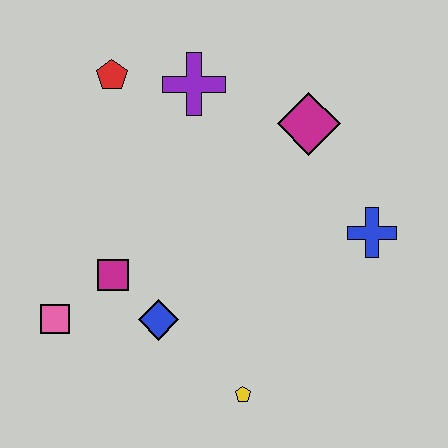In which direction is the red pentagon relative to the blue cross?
The red pentagon is to the left of the blue cross.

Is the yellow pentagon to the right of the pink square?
Yes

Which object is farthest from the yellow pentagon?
The red pentagon is farthest from the yellow pentagon.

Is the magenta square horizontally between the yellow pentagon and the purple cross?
No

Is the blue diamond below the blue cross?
Yes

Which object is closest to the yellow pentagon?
The blue diamond is closest to the yellow pentagon.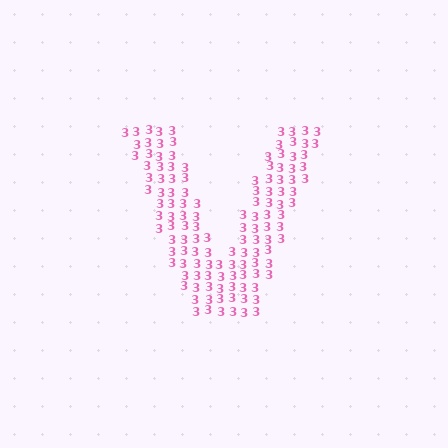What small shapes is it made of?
It is made of small digit 3's.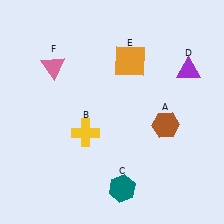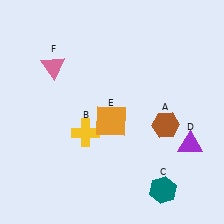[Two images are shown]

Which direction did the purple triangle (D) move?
The purple triangle (D) moved down.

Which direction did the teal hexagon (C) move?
The teal hexagon (C) moved right.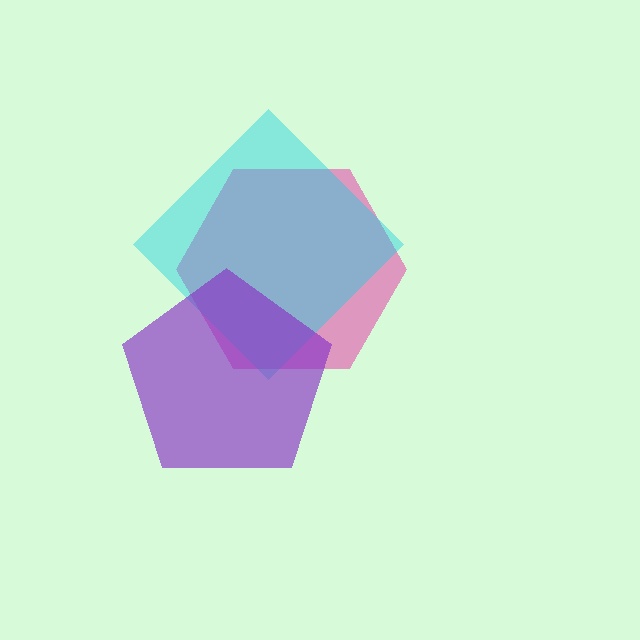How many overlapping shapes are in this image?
There are 3 overlapping shapes in the image.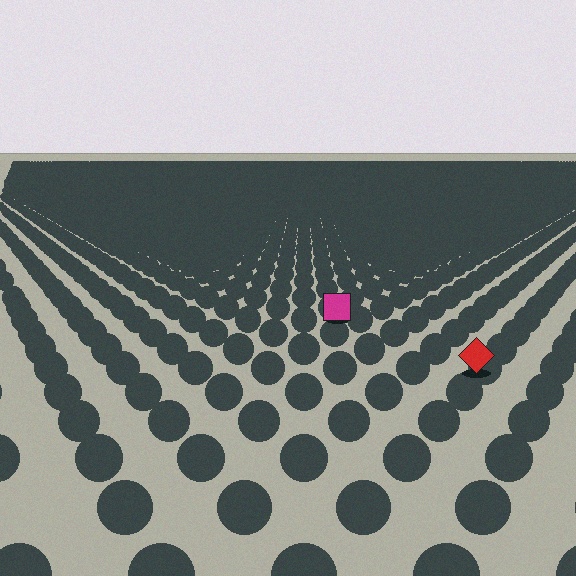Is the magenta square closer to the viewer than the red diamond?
No. The red diamond is closer — you can tell from the texture gradient: the ground texture is coarser near it.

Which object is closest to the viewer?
The red diamond is closest. The texture marks near it are larger and more spread out.